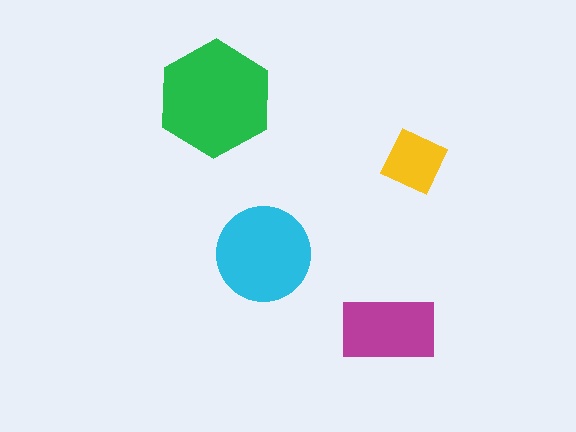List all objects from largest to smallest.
The green hexagon, the cyan circle, the magenta rectangle, the yellow square.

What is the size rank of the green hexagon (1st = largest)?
1st.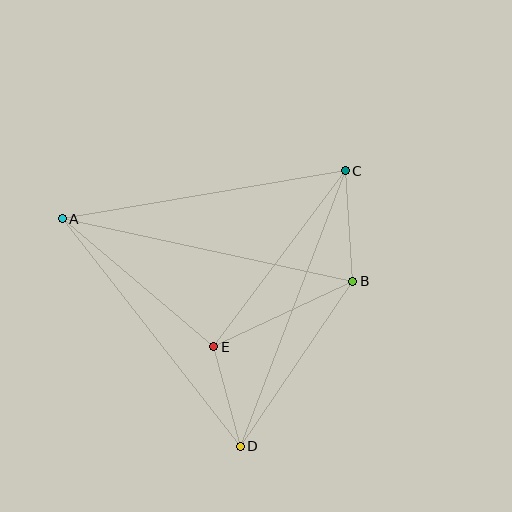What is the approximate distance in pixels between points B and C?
The distance between B and C is approximately 111 pixels.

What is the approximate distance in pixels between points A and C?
The distance between A and C is approximately 287 pixels.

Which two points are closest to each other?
Points D and E are closest to each other.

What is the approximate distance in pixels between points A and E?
The distance between A and E is approximately 198 pixels.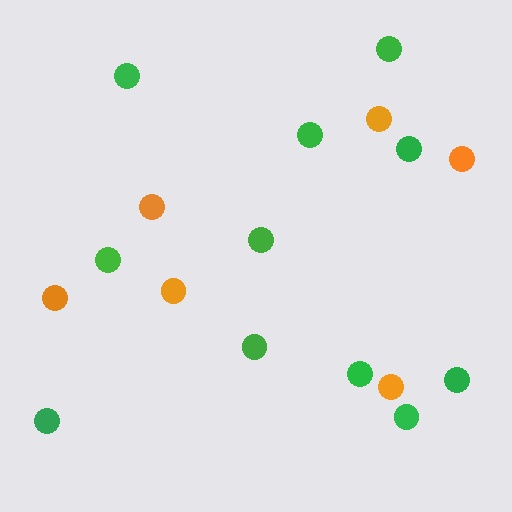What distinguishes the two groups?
There are 2 groups: one group of green circles (11) and one group of orange circles (6).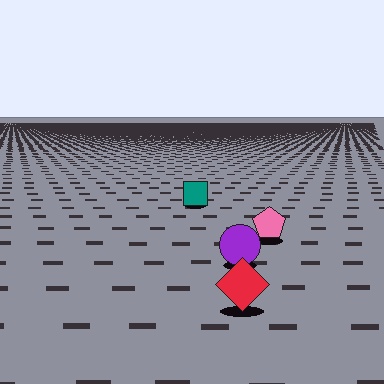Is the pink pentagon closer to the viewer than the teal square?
Yes. The pink pentagon is closer — you can tell from the texture gradient: the ground texture is coarser near it.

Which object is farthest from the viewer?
The teal square is farthest from the viewer. It appears smaller and the ground texture around it is denser.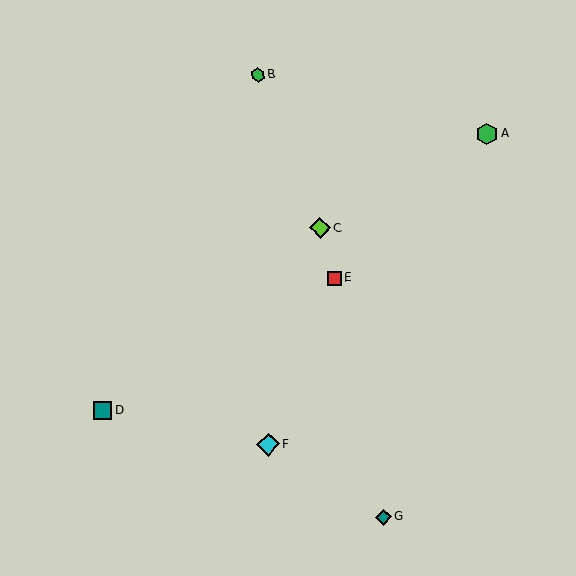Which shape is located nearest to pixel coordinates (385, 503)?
The teal diamond (labeled G) at (383, 517) is nearest to that location.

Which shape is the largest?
The cyan diamond (labeled F) is the largest.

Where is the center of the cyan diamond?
The center of the cyan diamond is at (268, 445).